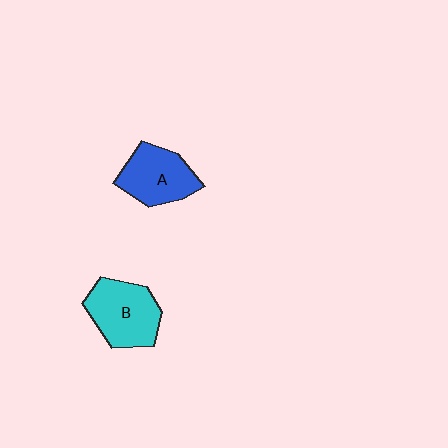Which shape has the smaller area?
Shape A (blue).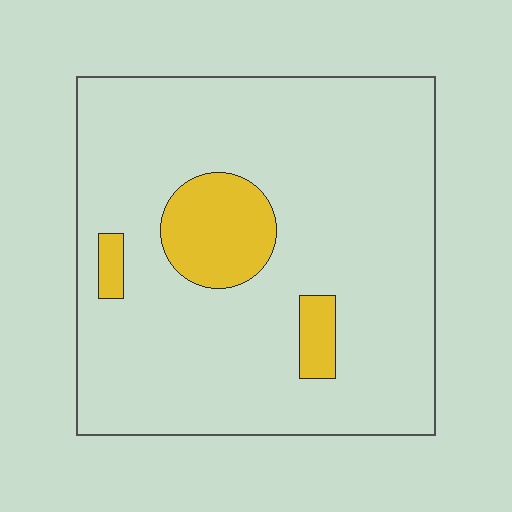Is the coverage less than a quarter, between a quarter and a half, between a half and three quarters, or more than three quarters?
Less than a quarter.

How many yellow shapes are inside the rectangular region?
3.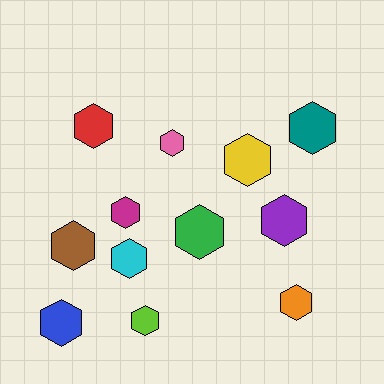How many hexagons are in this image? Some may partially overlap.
There are 12 hexagons.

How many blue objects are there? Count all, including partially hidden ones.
There is 1 blue object.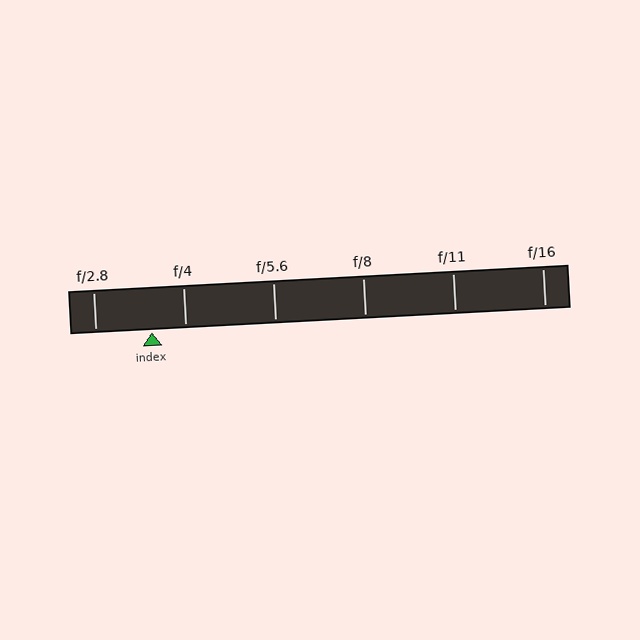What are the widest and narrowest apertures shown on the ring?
The widest aperture shown is f/2.8 and the narrowest is f/16.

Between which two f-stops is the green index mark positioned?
The index mark is between f/2.8 and f/4.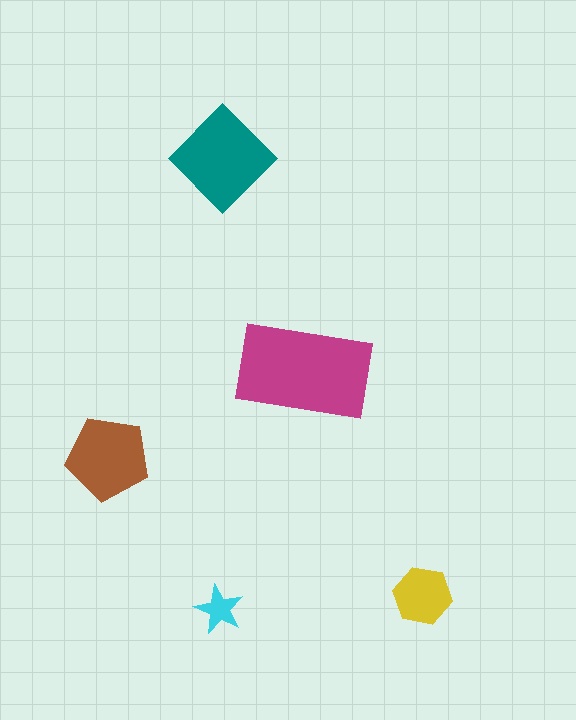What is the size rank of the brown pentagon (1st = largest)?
3rd.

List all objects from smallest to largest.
The cyan star, the yellow hexagon, the brown pentagon, the teal diamond, the magenta rectangle.